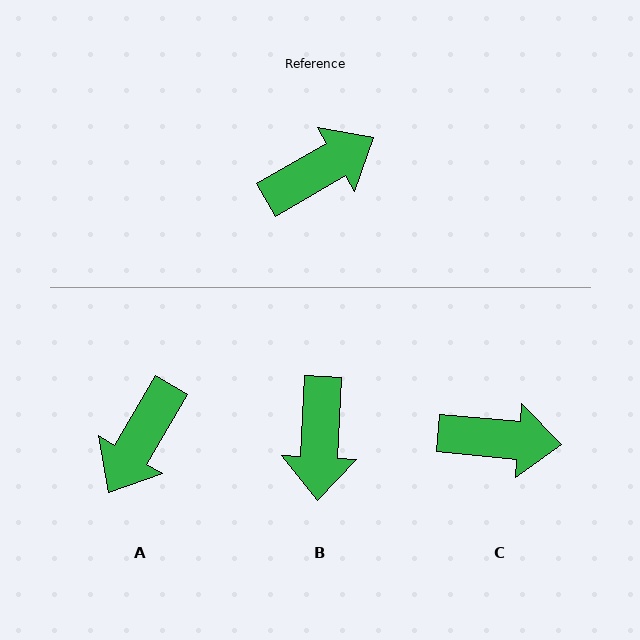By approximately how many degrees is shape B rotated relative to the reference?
Approximately 123 degrees clockwise.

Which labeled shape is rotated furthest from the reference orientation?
A, about 151 degrees away.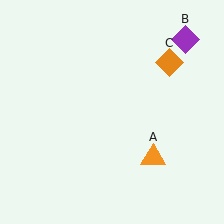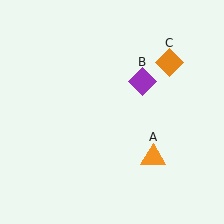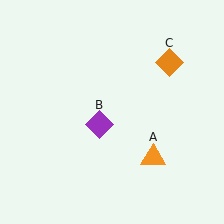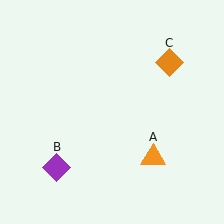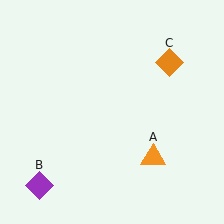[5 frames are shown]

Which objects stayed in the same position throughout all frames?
Orange triangle (object A) and orange diamond (object C) remained stationary.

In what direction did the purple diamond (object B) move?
The purple diamond (object B) moved down and to the left.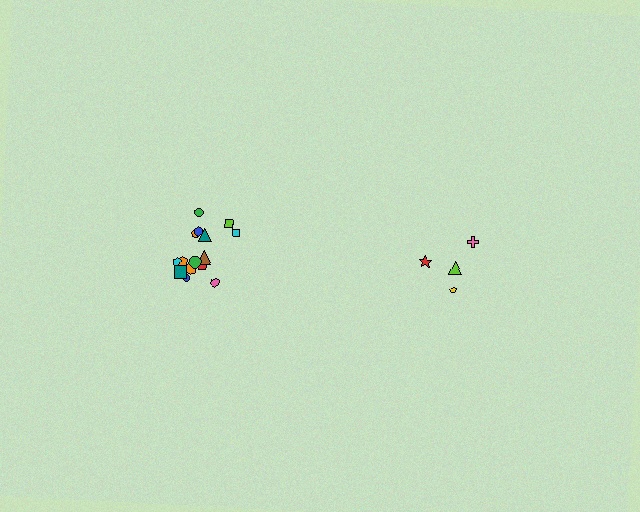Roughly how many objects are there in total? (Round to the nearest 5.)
Roughly 20 objects in total.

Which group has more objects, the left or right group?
The left group.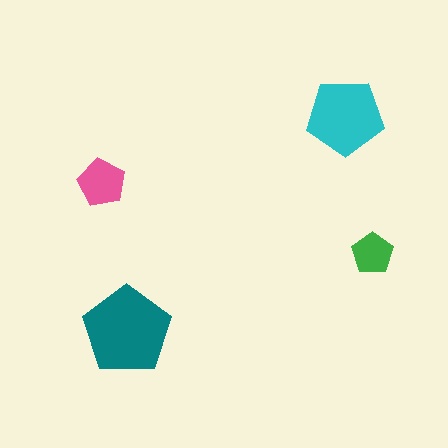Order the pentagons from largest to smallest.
the teal one, the cyan one, the pink one, the green one.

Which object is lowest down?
The teal pentagon is bottommost.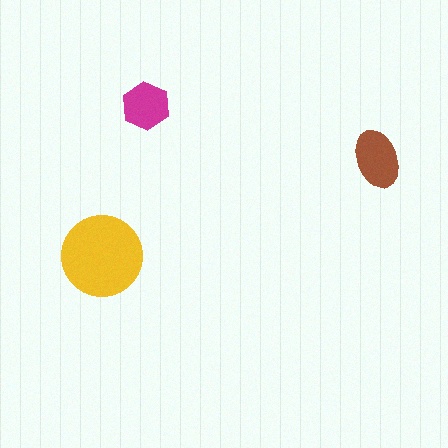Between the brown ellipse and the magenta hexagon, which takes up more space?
The brown ellipse.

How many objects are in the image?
There are 3 objects in the image.